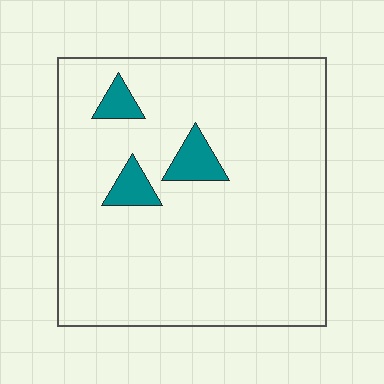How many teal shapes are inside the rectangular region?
3.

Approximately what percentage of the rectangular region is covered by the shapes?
Approximately 5%.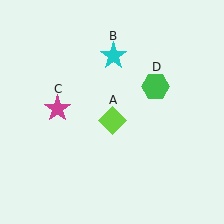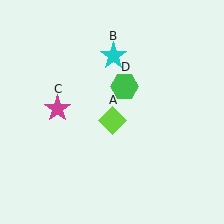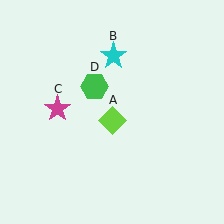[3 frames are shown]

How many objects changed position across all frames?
1 object changed position: green hexagon (object D).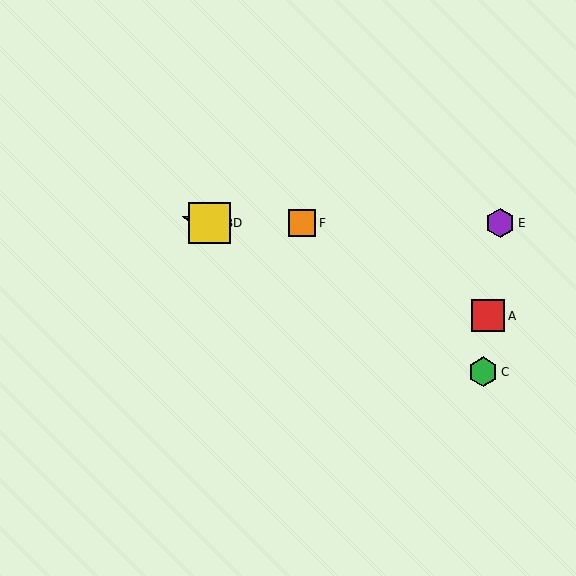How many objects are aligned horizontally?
4 objects (B, D, E, F) are aligned horizontally.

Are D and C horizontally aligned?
No, D is at y≈223 and C is at y≈372.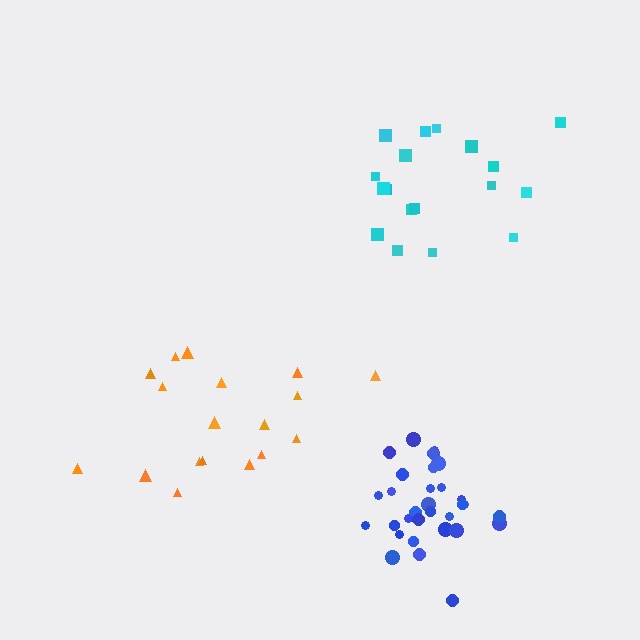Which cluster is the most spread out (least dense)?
Orange.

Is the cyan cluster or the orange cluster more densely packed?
Cyan.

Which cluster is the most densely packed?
Blue.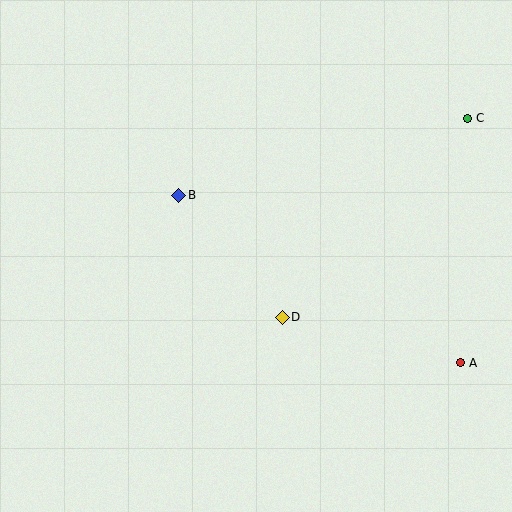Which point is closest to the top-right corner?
Point C is closest to the top-right corner.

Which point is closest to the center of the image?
Point D at (282, 317) is closest to the center.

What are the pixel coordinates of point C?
Point C is at (467, 118).